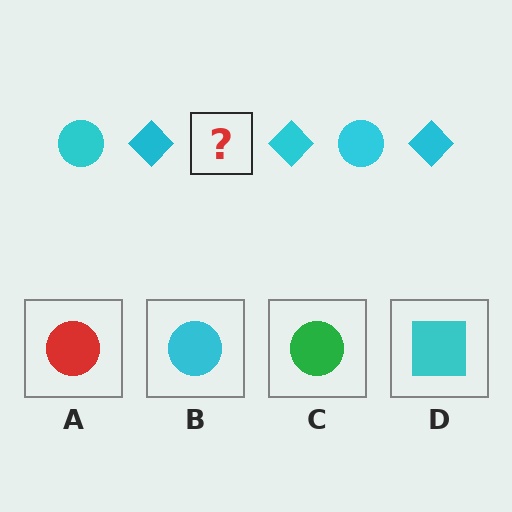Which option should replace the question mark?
Option B.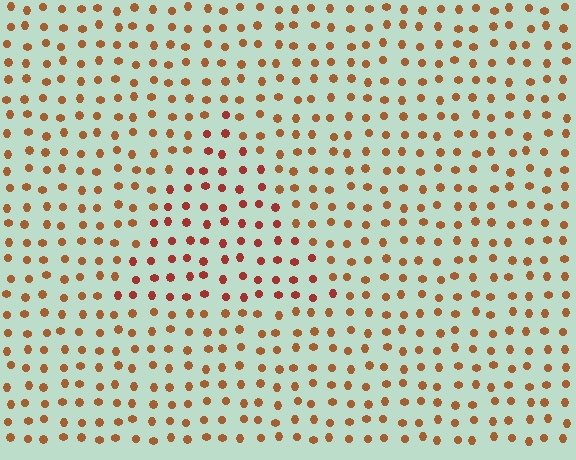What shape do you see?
I see a triangle.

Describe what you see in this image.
The image is filled with small brown elements in a uniform arrangement. A triangle-shaped region is visible where the elements are tinted to a slightly different hue, forming a subtle color boundary.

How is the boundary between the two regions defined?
The boundary is defined purely by a slight shift in hue (about 23 degrees). Spacing, size, and orientation are identical on both sides.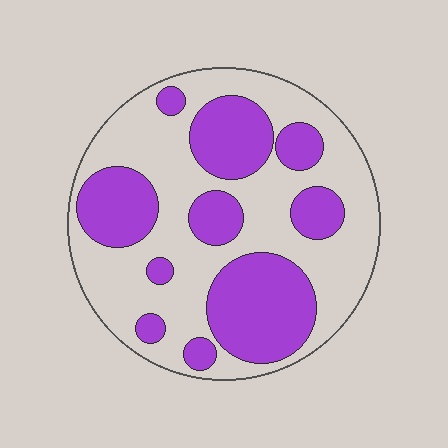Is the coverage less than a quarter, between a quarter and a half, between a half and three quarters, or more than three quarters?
Between a quarter and a half.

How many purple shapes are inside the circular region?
10.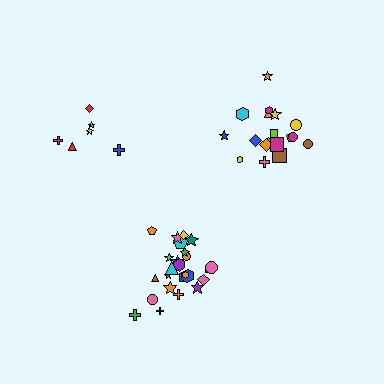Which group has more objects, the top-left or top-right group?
The top-right group.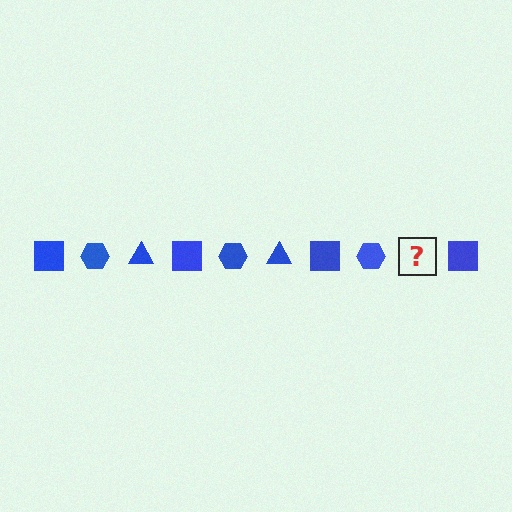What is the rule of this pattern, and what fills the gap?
The rule is that the pattern cycles through square, hexagon, triangle shapes in blue. The gap should be filled with a blue triangle.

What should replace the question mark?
The question mark should be replaced with a blue triangle.